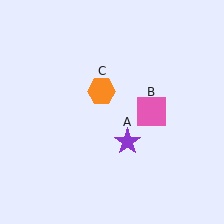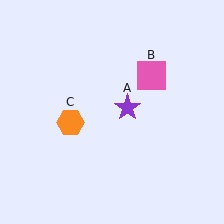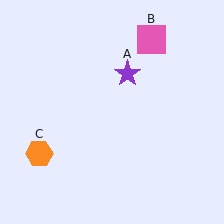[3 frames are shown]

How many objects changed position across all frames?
3 objects changed position: purple star (object A), pink square (object B), orange hexagon (object C).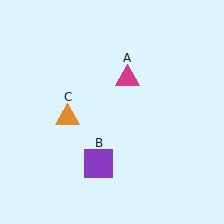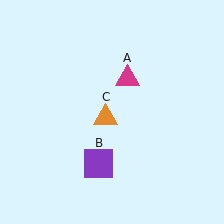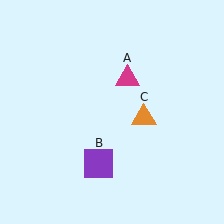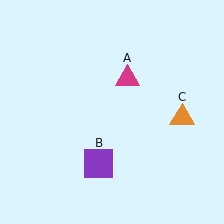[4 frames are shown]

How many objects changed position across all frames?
1 object changed position: orange triangle (object C).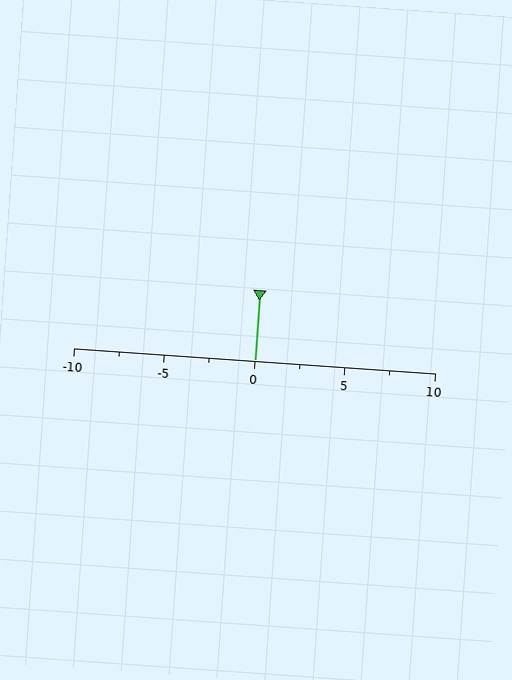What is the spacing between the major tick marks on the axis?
The major ticks are spaced 5 apart.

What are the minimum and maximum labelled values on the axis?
The axis runs from -10 to 10.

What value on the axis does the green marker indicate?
The marker indicates approximately 0.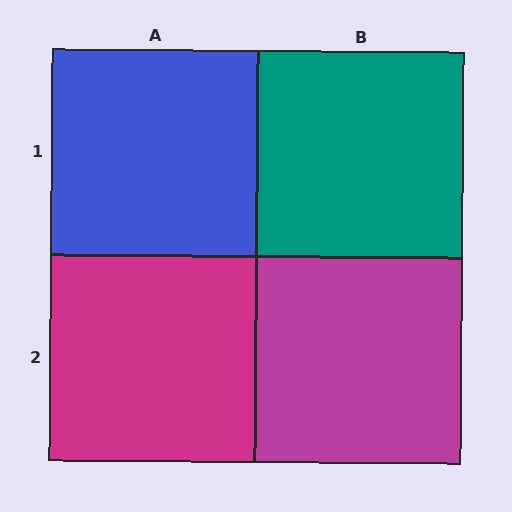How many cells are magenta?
2 cells are magenta.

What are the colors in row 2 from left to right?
Magenta, magenta.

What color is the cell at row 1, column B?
Teal.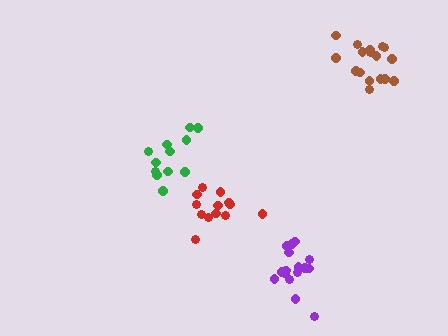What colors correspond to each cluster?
The clusters are colored: purple, red, brown, green.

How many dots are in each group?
Group 1: 17 dots, Group 2: 13 dots, Group 3: 17 dots, Group 4: 12 dots (59 total).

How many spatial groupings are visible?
There are 4 spatial groupings.